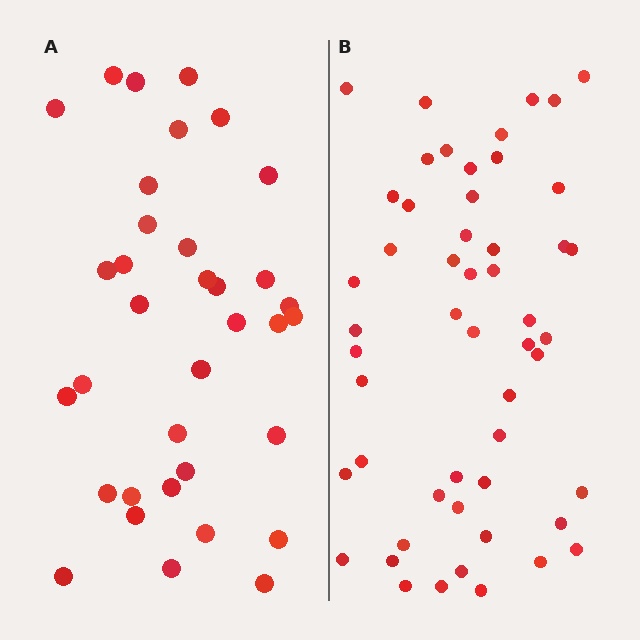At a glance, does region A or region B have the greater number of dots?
Region B (the right region) has more dots.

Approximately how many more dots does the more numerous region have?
Region B has approximately 15 more dots than region A.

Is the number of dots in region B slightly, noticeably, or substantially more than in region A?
Region B has substantially more. The ratio is roughly 1.5 to 1.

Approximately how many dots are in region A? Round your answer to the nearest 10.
About 40 dots. (The exact count is 35, which rounds to 40.)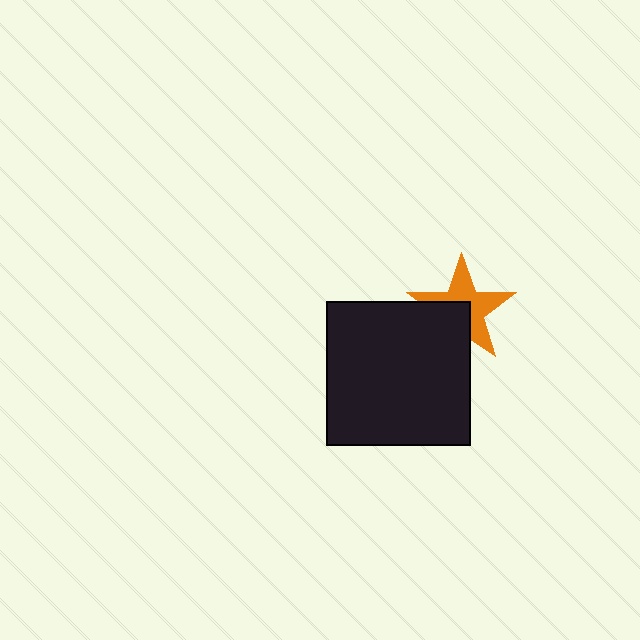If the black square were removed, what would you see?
You would see the complete orange star.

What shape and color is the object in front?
The object in front is a black square.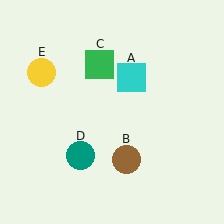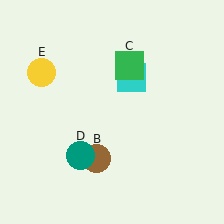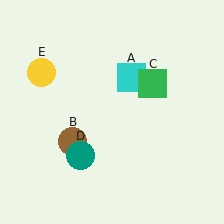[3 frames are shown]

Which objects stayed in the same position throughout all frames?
Cyan square (object A) and teal circle (object D) and yellow circle (object E) remained stationary.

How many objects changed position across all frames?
2 objects changed position: brown circle (object B), green square (object C).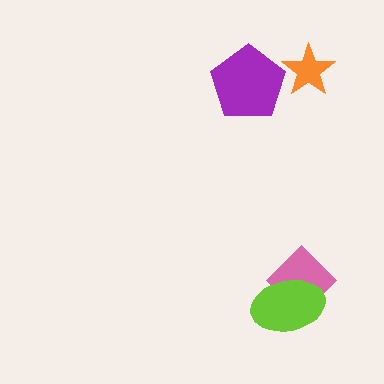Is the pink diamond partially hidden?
Yes, it is partially covered by another shape.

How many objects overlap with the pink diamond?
1 object overlaps with the pink diamond.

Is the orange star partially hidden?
No, no other shape covers it.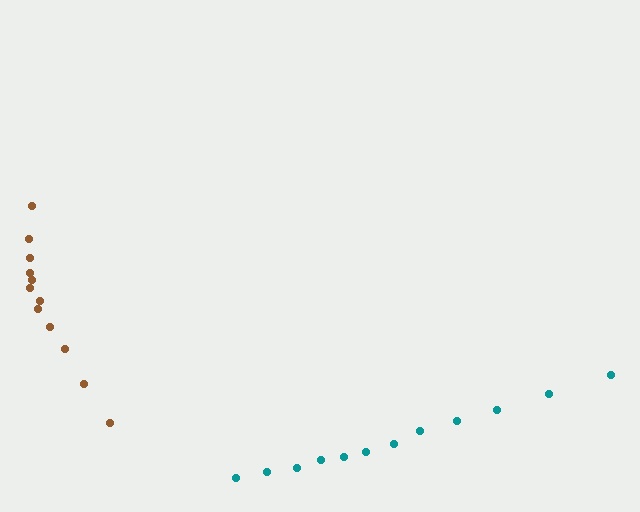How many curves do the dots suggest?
There are 2 distinct paths.